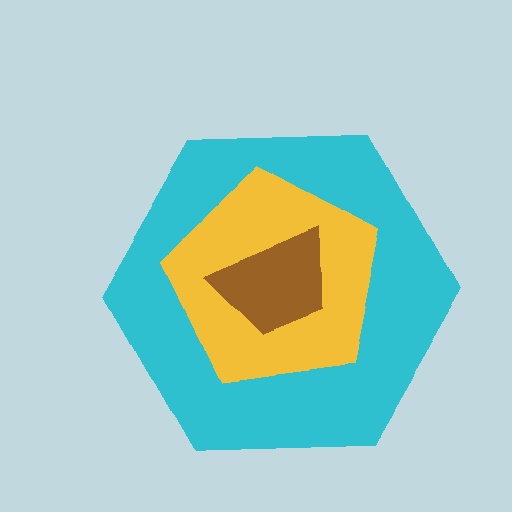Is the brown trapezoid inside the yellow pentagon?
Yes.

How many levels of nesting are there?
3.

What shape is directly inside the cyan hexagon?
The yellow pentagon.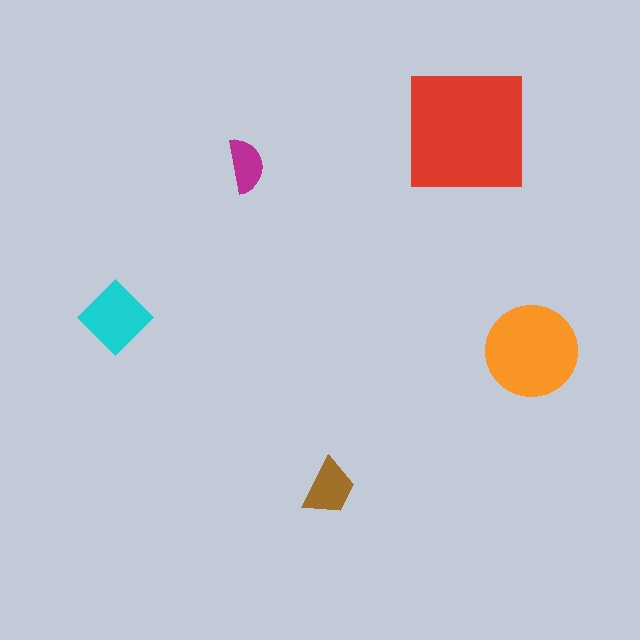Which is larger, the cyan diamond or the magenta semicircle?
The cyan diamond.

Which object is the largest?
The red square.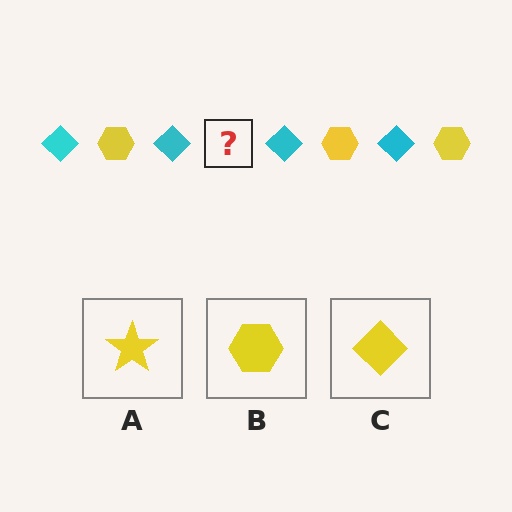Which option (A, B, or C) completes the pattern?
B.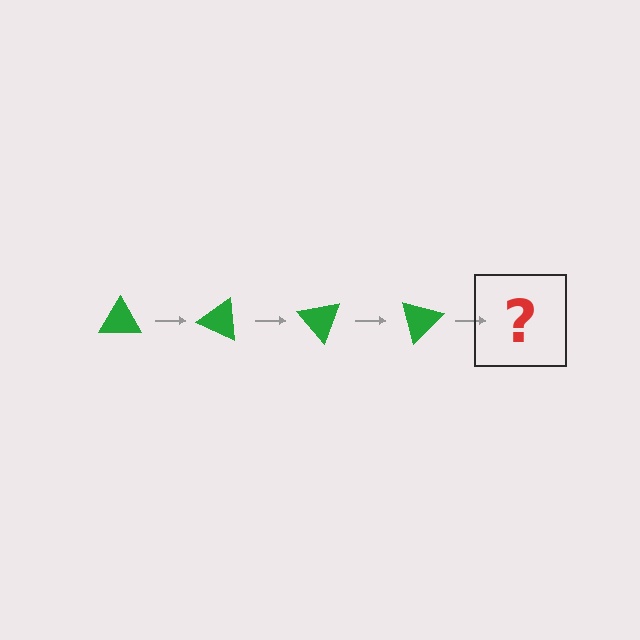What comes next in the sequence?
The next element should be a green triangle rotated 100 degrees.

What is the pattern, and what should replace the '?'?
The pattern is that the triangle rotates 25 degrees each step. The '?' should be a green triangle rotated 100 degrees.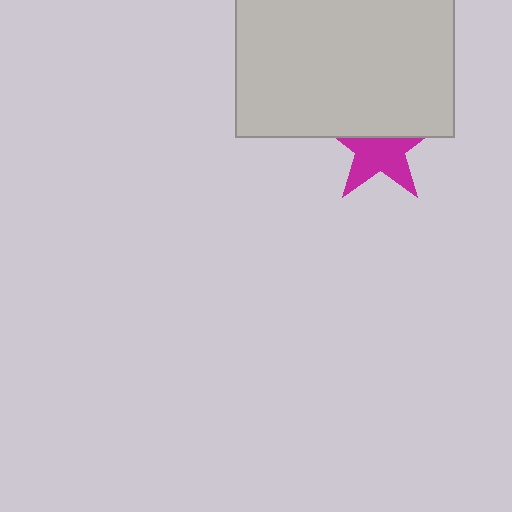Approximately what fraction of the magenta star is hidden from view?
Roughly 41% of the magenta star is hidden behind the light gray rectangle.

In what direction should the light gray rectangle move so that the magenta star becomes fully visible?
The light gray rectangle should move up. That is the shortest direction to clear the overlap and leave the magenta star fully visible.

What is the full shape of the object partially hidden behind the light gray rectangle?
The partially hidden object is a magenta star.